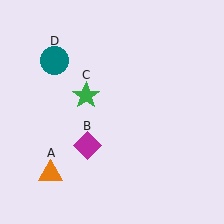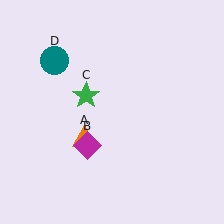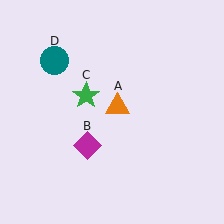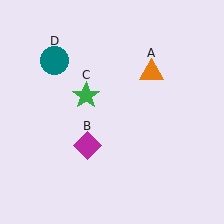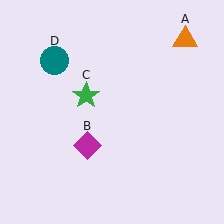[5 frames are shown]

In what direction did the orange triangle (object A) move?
The orange triangle (object A) moved up and to the right.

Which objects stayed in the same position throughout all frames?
Magenta diamond (object B) and green star (object C) and teal circle (object D) remained stationary.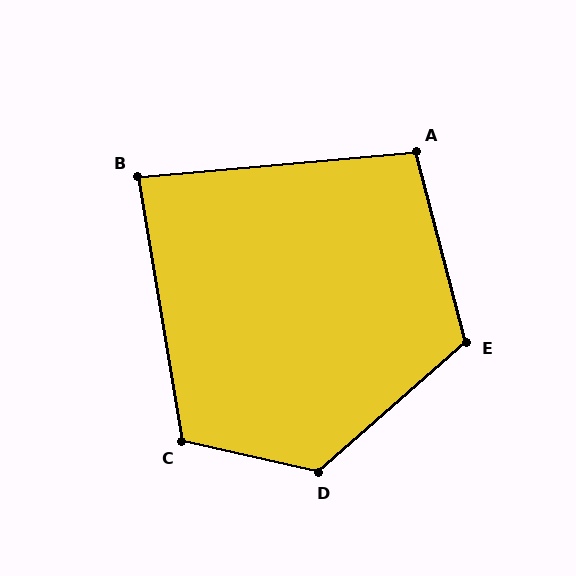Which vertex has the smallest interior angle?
B, at approximately 86 degrees.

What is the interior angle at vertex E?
Approximately 116 degrees (obtuse).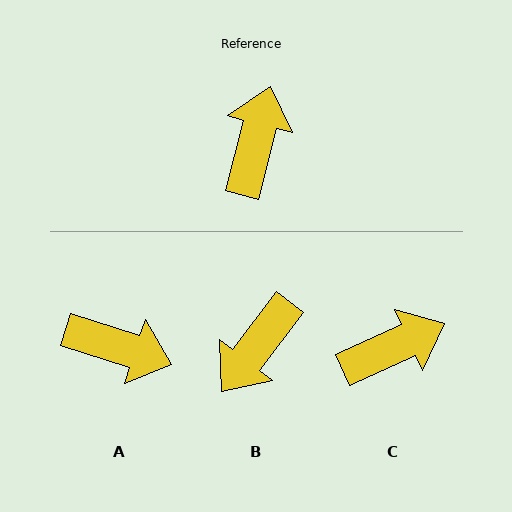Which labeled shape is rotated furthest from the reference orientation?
B, about 157 degrees away.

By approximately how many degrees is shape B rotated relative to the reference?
Approximately 157 degrees counter-clockwise.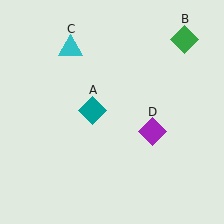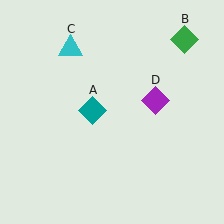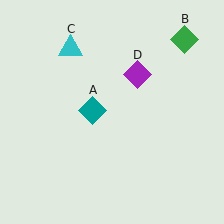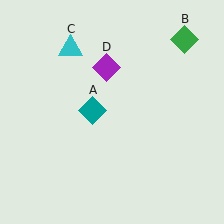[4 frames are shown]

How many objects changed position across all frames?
1 object changed position: purple diamond (object D).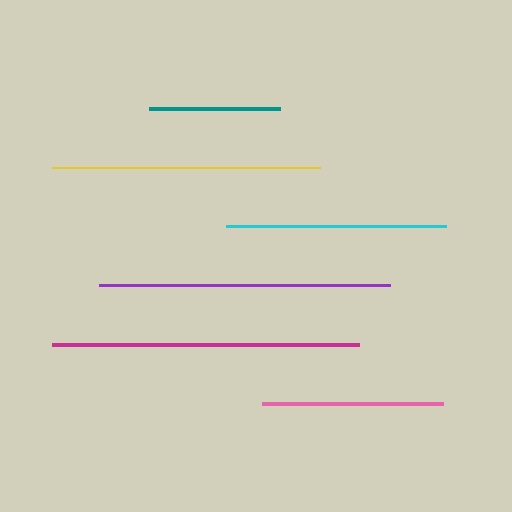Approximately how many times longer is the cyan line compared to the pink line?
The cyan line is approximately 1.2 times the length of the pink line.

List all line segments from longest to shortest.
From longest to shortest: magenta, purple, yellow, cyan, pink, teal.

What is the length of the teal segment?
The teal segment is approximately 131 pixels long.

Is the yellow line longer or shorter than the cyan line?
The yellow line is longer than the cyan line.